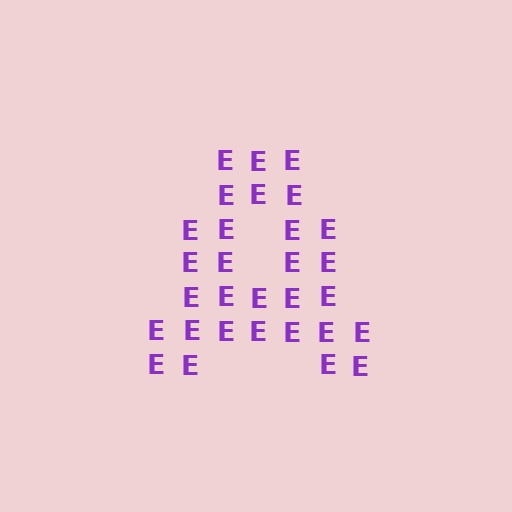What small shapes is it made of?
It is made of small letter E's.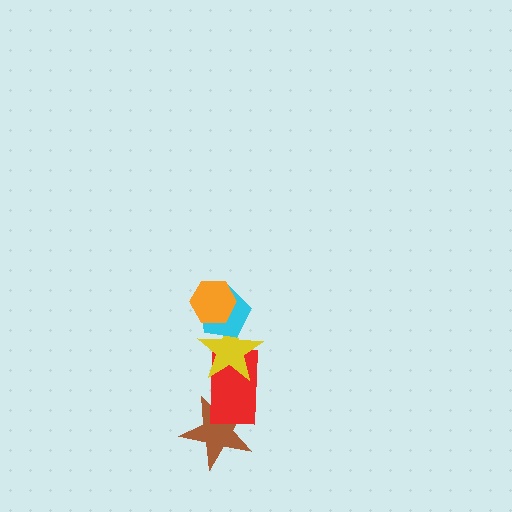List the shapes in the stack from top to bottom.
From top to bottom: the orange hexagon, the cyan pentagon, the yellow star, the red rectangle, the brown star.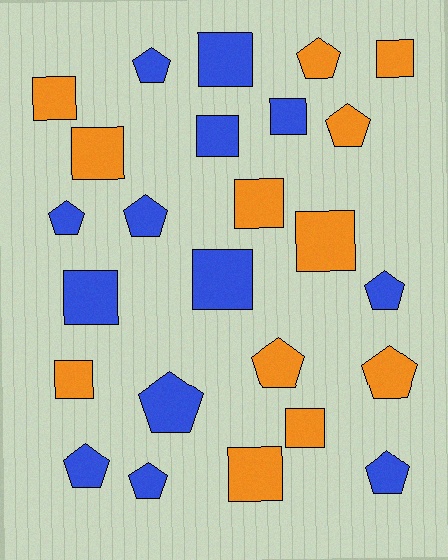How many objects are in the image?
There are 25 objects.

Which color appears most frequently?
Blue, with 13 objects.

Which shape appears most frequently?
Square, with 13 objects.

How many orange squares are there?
There are 8 orange squares.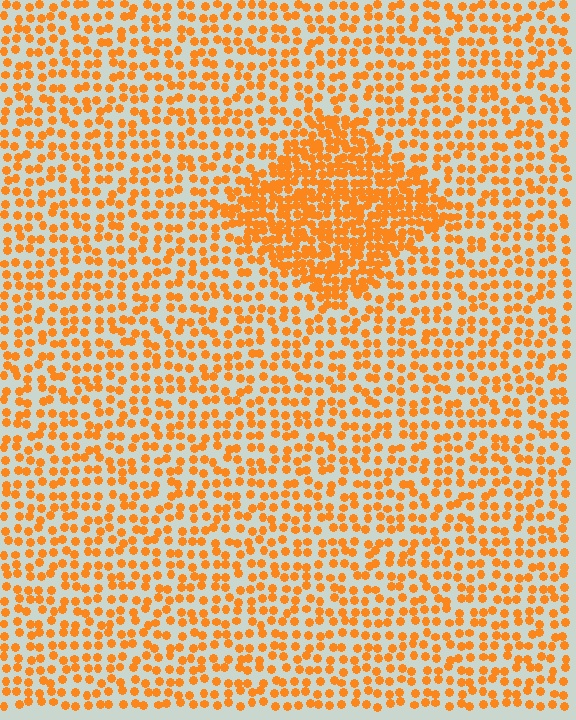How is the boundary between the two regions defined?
The boundary is defined by a change in element density (approximately 2.1x ratio). All elements are the same color, size, and shape.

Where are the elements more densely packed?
The elements are more densely packed inside the diamond boundary.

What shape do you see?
I see a diamond.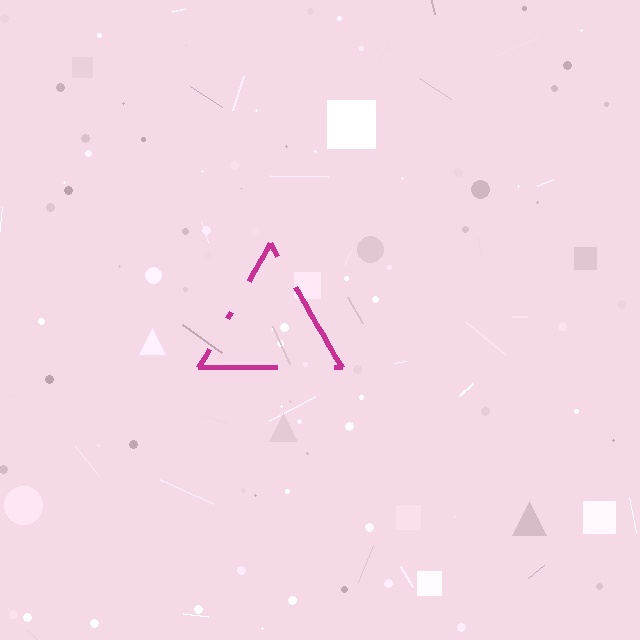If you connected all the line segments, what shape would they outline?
They would outline a triangle.